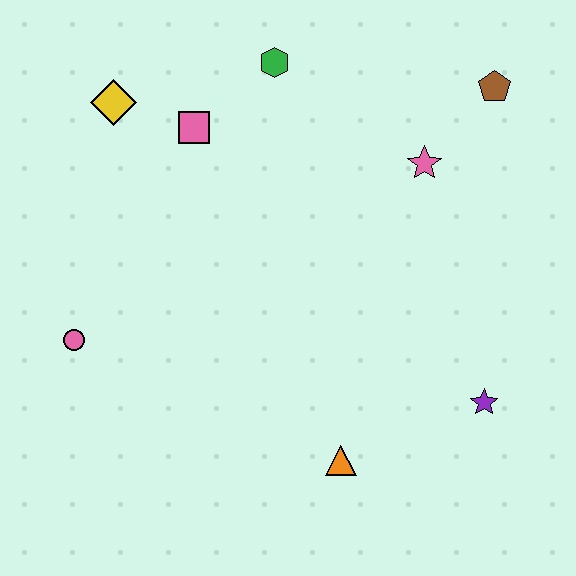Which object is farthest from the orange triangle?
The yellow diamond is farthest from the orange triangle.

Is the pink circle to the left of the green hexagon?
Yes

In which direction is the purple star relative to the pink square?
The purple star is to the right of the pink square.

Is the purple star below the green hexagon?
Yes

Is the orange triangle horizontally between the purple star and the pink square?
Yes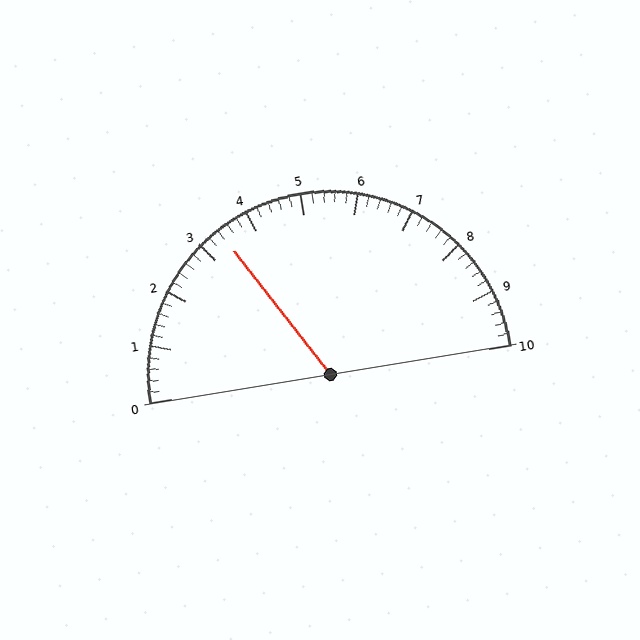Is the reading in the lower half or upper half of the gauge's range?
The reading is in the lower half of the range (0 to 10).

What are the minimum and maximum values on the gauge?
The gauge ranges from 0 to 10.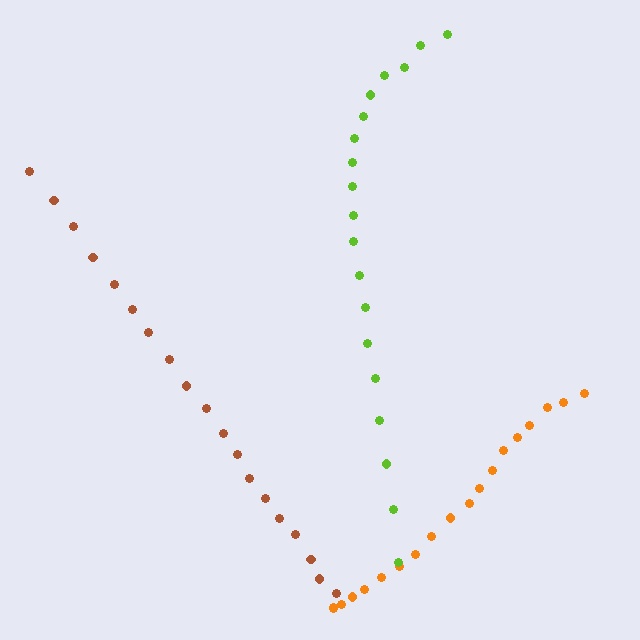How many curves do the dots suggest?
There are 3 distinct paths.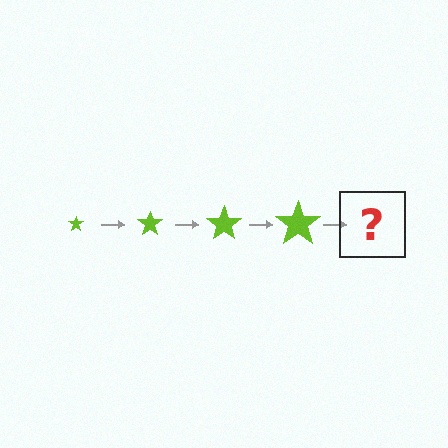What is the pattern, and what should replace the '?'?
The pattern is that the star gets progressively larger each step. The '?' should be a lime star, larger than the previous one.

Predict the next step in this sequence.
The next step is a lime star, larger than the previous one.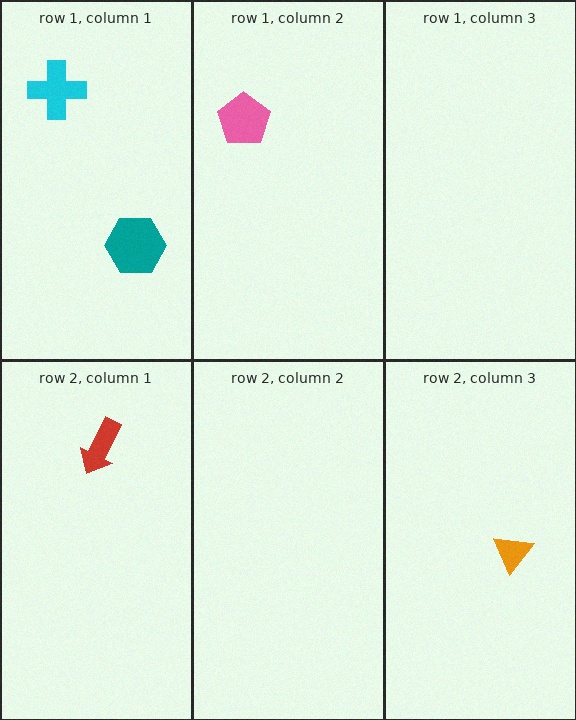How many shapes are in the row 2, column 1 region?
1.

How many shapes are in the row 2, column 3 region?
1.